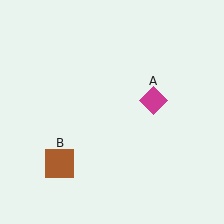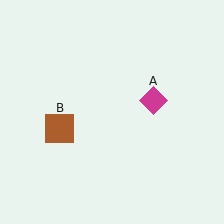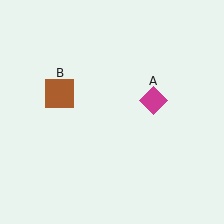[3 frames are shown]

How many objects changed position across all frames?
1 object changed position: brown square (object B).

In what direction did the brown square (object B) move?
The brown square (object B) moved up.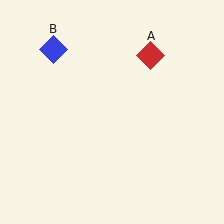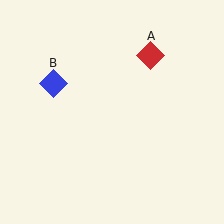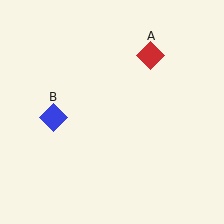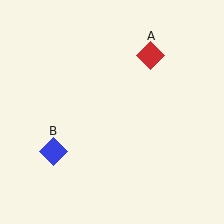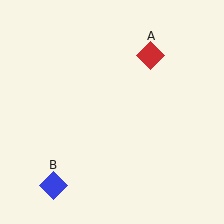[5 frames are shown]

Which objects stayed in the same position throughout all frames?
Red diamond (object A) remained stationary.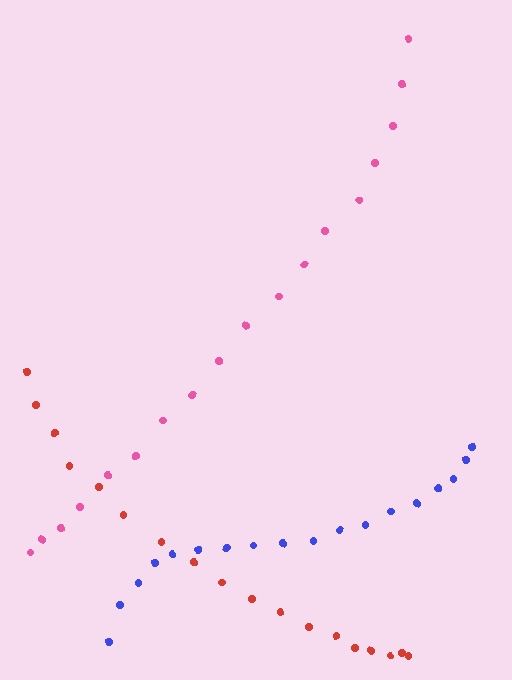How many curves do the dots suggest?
There are 3 distinct paths.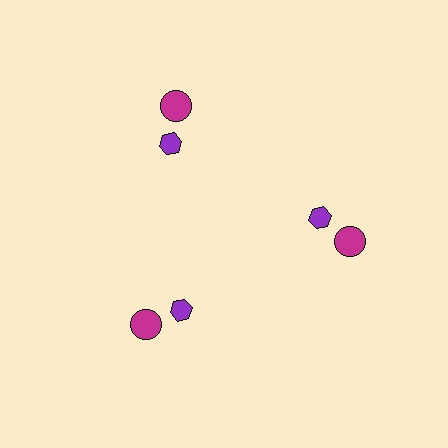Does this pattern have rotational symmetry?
Yes, this pattern has 3-fold rotational symmetry. It looks the same after rotating 120 degrees around the center.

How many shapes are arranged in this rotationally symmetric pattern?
There are 6 shapes, arranged in 3 groups of 2.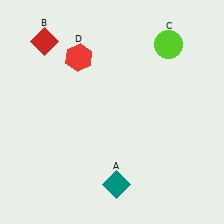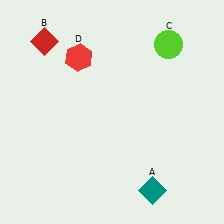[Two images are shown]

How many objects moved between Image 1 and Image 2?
1 object moved between the two images.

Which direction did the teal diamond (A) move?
The teal diamond (A) moved right.